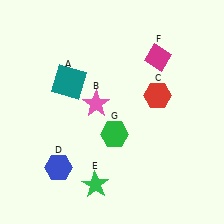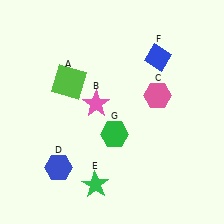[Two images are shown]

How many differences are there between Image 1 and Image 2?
There are 3 differences between the two images.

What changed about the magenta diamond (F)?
In Image 1, F is magenta. In Image 2, it changed to blue.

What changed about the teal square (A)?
In Image 1, A is teal. In Image 2, it changed to lime.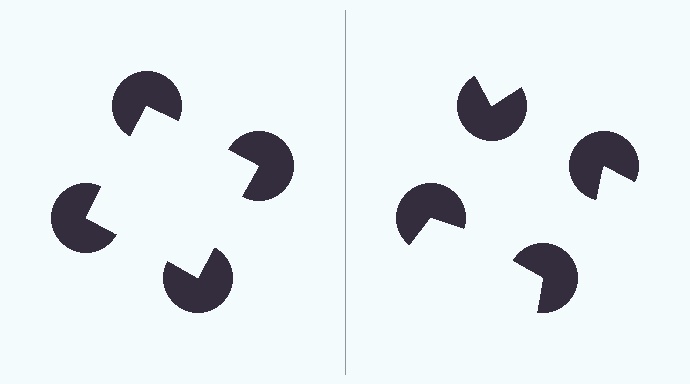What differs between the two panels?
The pac-man discs are positioned identically on both sides; only the wedge orientations differ. On the left they align to a square; on the right they are misaligned.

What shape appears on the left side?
An illusory square.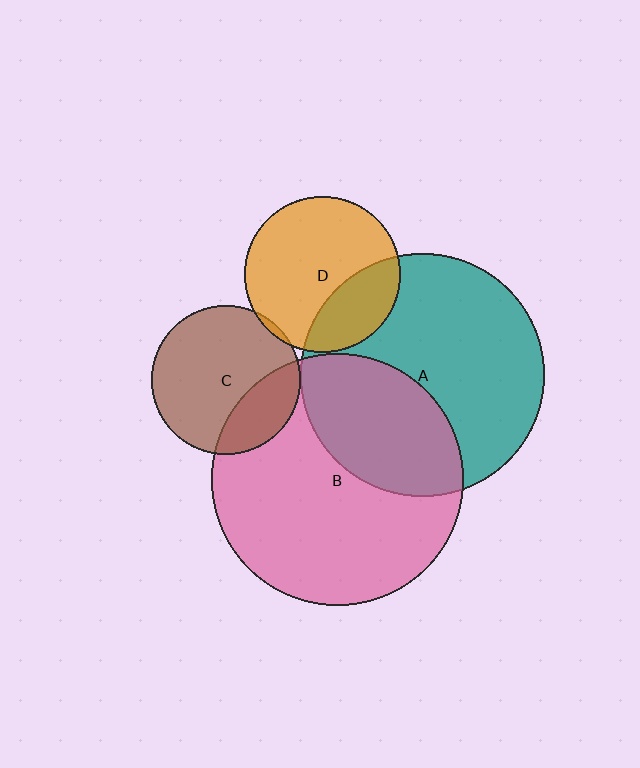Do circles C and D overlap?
Yes.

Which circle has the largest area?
Circle B (pink).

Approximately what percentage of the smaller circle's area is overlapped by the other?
Approximately 5%.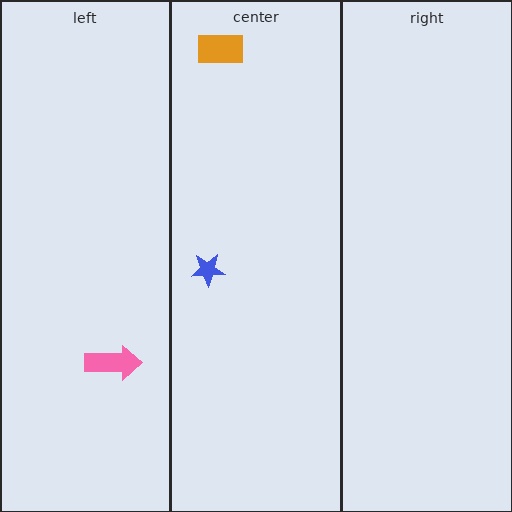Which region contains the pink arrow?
The left region.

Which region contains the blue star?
The center region.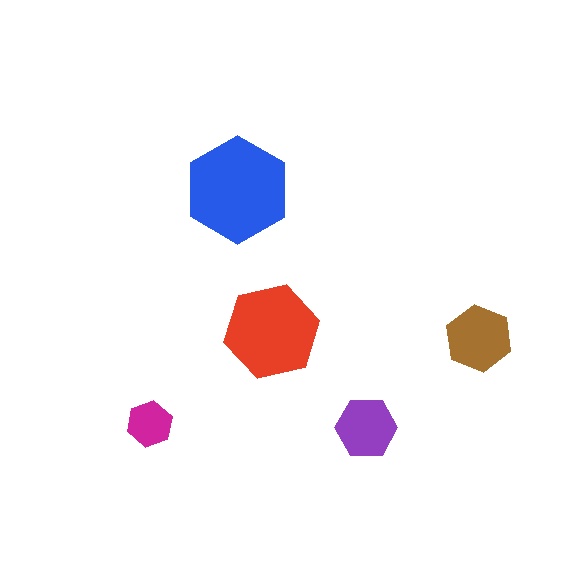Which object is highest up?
The blue hexagon is topmost.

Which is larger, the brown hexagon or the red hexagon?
The red one.